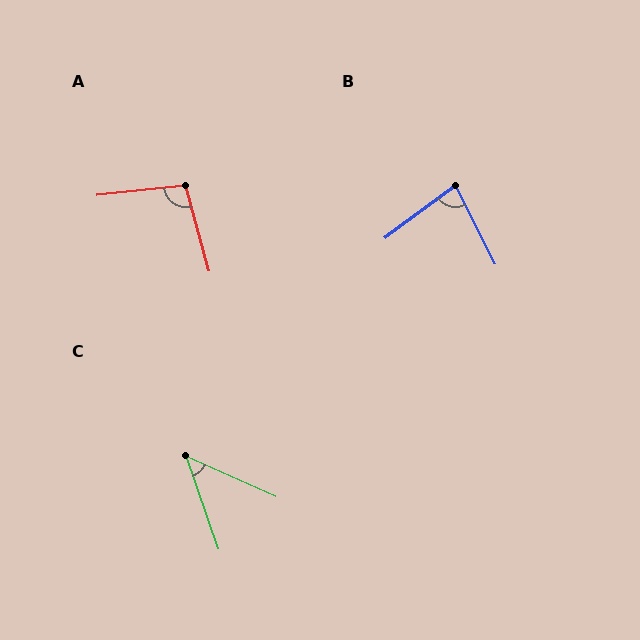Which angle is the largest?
A, at approximately 100 degrees.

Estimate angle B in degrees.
Approximately 80 degrees.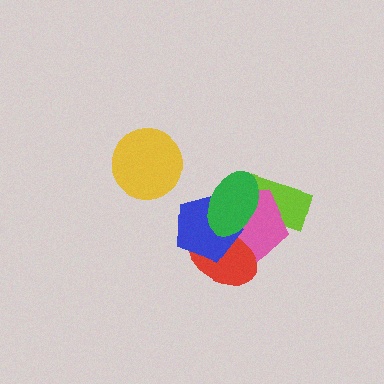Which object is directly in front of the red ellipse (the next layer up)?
The blue pentagon is directly in front of the red ellipse.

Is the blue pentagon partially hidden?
Yes, it is partially covered by another shape.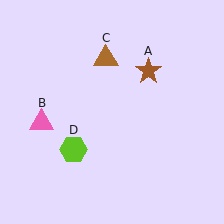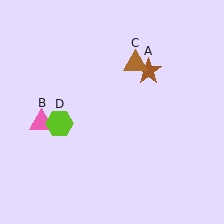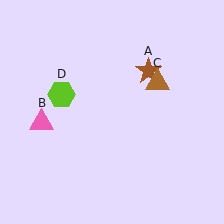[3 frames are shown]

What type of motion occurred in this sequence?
The brown triangle (object C), lime hexagon (object D) rotated clockwise around the center of the scene.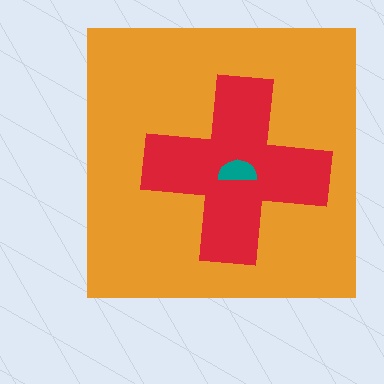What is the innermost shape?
The teal semicircle.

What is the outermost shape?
The orange square.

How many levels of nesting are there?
3.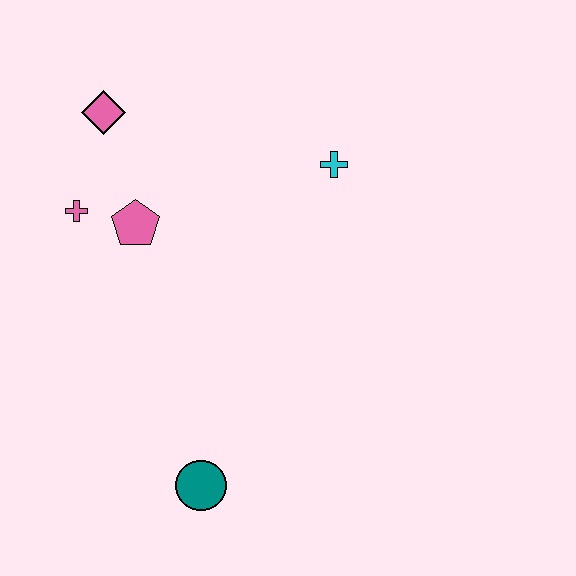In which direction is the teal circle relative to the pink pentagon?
The teal circle is below the pink pentagon.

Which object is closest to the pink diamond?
The pink cross is closest to the pink diamond.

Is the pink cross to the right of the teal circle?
No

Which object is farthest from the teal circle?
The pink diamond is farthest from the teal circle.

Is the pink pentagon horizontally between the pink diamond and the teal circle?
Yes